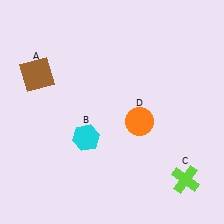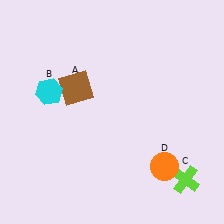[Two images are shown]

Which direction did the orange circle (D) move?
The orange circle (D) moved down.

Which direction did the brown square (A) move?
The brown square (A) moved right.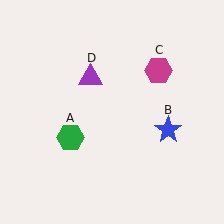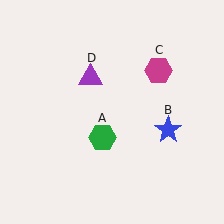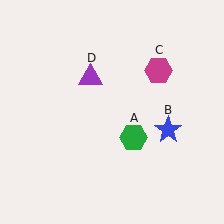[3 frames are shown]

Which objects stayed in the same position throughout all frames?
Blue star (object B) and magenta hexagon (object C) and purple triangle (object D) remained stationary.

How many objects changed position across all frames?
1 object changed position: green hexagon (object A).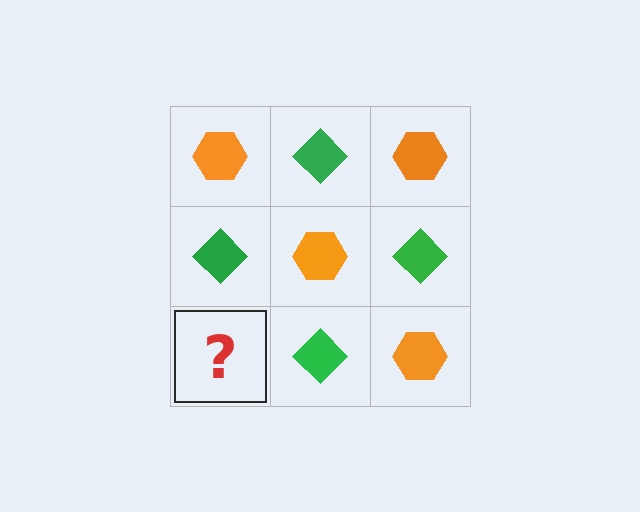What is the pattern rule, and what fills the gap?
The rule is that it alternates orange hexagon and green diamond in a checkerboard pattern. The gap should be filled with an orange hexagon.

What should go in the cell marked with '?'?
The missing cell should contain an orange hexagon.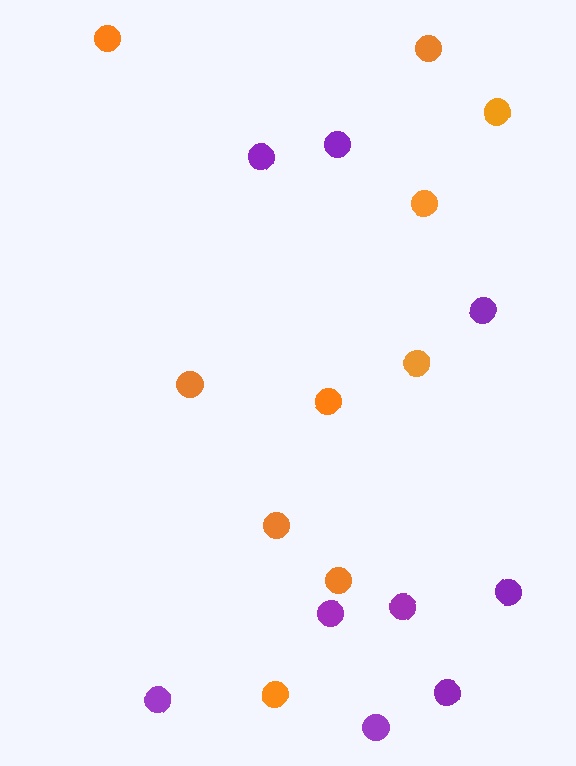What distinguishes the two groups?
There are 2 groups: one group of orange circles (10) and one group of purple circles (9).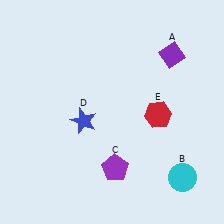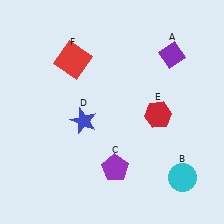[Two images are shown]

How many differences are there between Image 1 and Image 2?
There is 1 difference between the two images.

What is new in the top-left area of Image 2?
A red square (F) was added in the top-left area of Image 2.